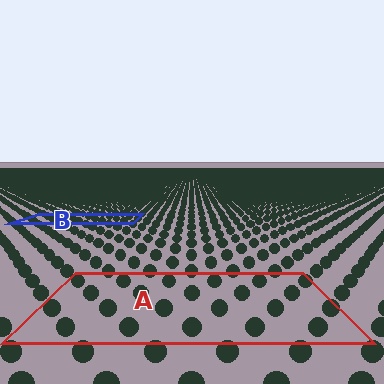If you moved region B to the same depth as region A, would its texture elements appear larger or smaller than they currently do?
They would appear larger. At a closer depth, the same texture elements are projected at a bigger on-screen size.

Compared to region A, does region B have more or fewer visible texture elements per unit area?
Region B has more texture elements per unit area — they are packed more densely because it is farther away.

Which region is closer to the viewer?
Region A is closer. The texture elements there are larger and more spread out.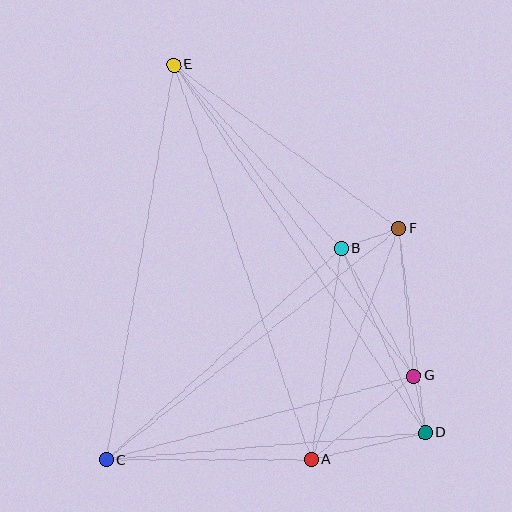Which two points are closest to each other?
Points D and G are closest to each other.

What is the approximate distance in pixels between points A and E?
The distance between A and E is approximately 418 pixels.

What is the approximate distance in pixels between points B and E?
The distance between B and E is approximately 248 pixels.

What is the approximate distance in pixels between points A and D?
The distance between A and D is approximately 117 pixels.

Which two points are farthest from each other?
Points D and E are farthest from each other.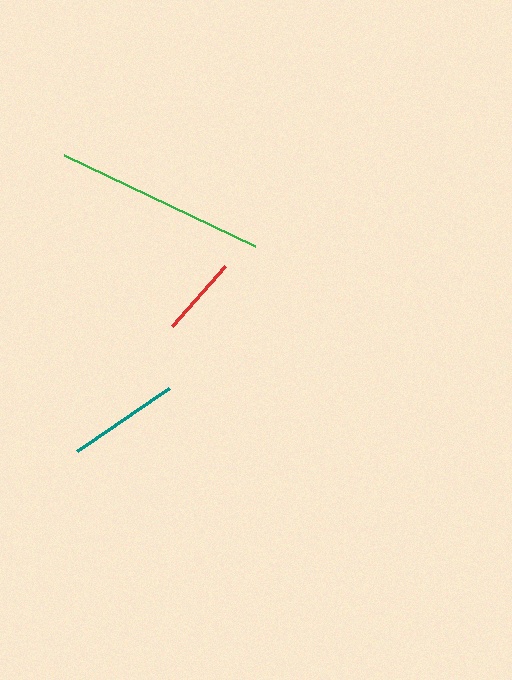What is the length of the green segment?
The green segment is approximately 212 pixels long.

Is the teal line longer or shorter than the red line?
The teal line is longer than the red line.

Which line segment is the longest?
The green line is the longest at approximately 212 pixels.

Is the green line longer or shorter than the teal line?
The green line is longer than the teal line.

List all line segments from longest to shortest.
From longest to shortest: green, teal, red.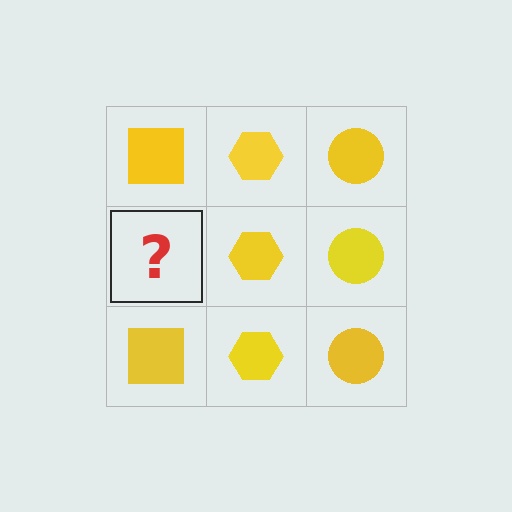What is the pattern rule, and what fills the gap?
The rule is that each column has a consistent shape. The gap should be filled with a yellow square.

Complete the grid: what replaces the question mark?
The question mark should be replaced with a yellow square.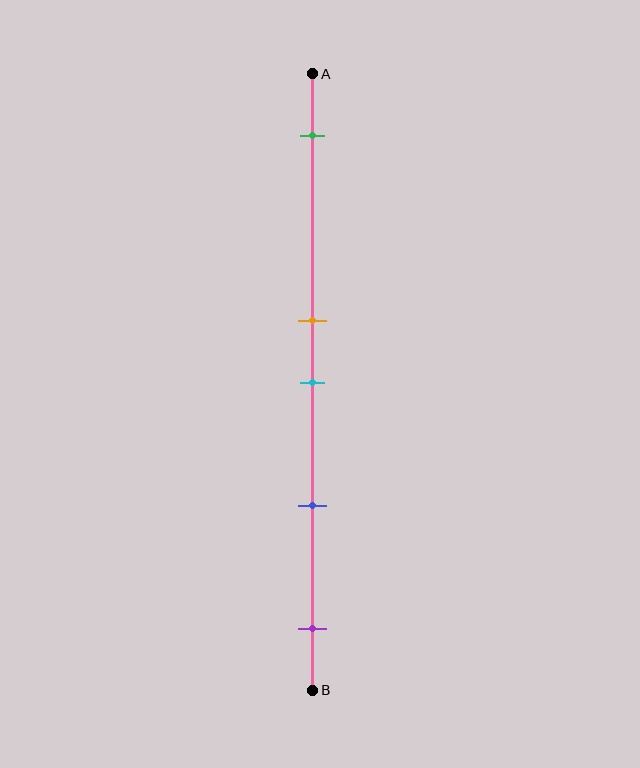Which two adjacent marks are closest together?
The orange and cyan marks are the closest adjacent pair.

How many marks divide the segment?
There are 5 marks dividing the segment.